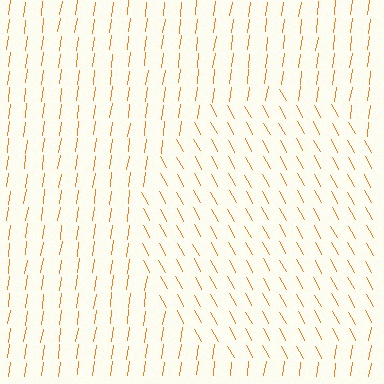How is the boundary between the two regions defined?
The boundary is defined purely by a change in line orientation (approximately 37 degrees difference). All lines are the same color and thickness.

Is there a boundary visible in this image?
Yes, there is a texture boundary formed by a change in line orientation.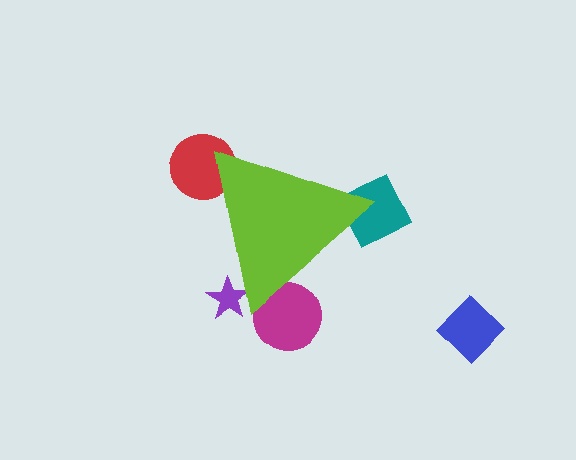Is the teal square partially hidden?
Yes, the teal square is partially hidden behind the lime triangle.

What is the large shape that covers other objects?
A lime triangle.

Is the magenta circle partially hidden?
Yes, the magenta circle is partially hidden behind the lime triangle.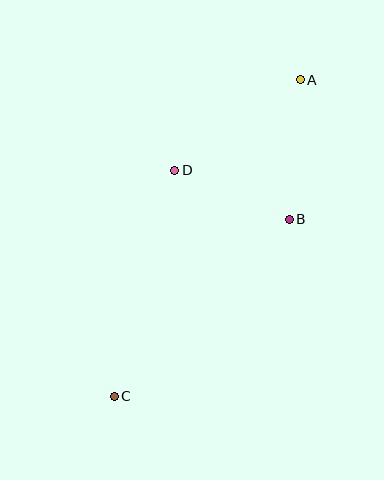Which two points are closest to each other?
Points B and D are closest to each other.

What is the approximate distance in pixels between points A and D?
The distance between A and D is approximately 154 pixels.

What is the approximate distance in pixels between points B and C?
The distance between B and C is approximately 249 pixels.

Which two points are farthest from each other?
Points A and C are farthest from each other.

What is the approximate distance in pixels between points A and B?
The distance between A and B is approximately 140 pixels.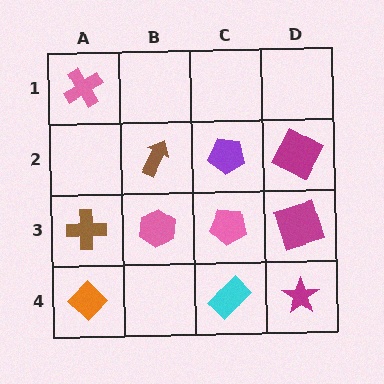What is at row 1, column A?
A pink cross.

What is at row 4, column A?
An orange diamond.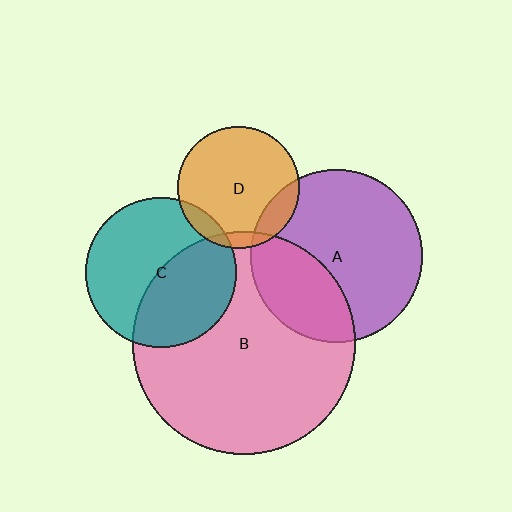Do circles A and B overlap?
Yes.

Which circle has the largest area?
Circle B (pink).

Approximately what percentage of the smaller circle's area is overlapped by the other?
Approximately 30%.